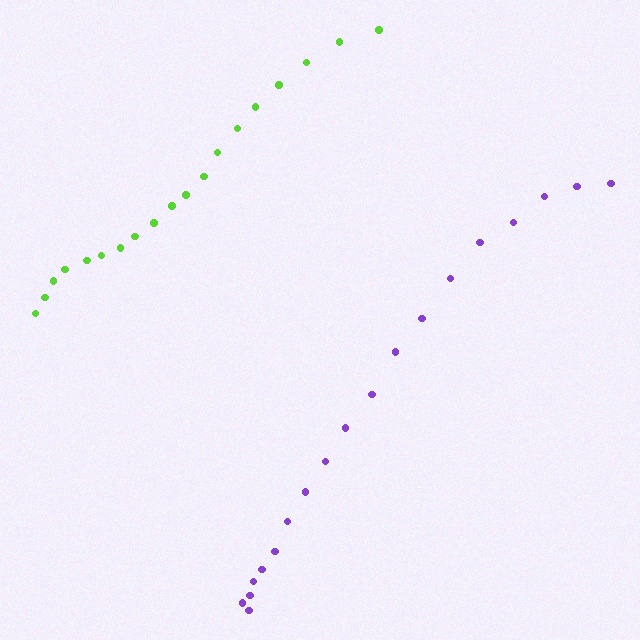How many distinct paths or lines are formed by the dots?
There are 2 distinct paths.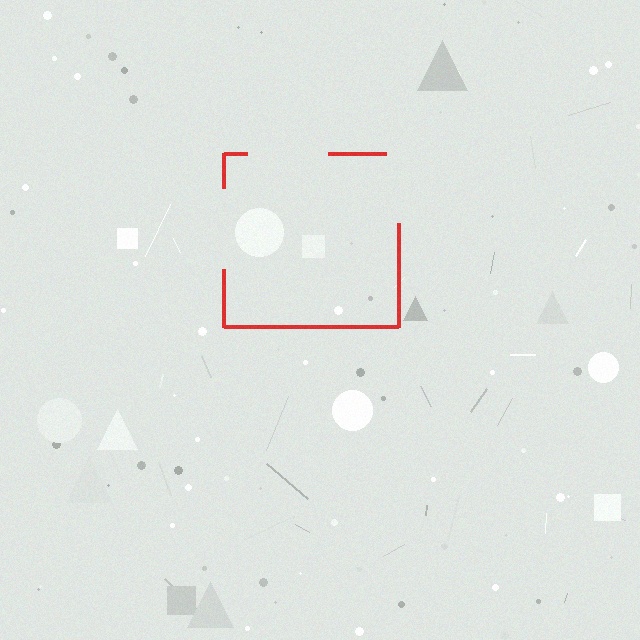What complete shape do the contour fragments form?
The contour fragments form a square.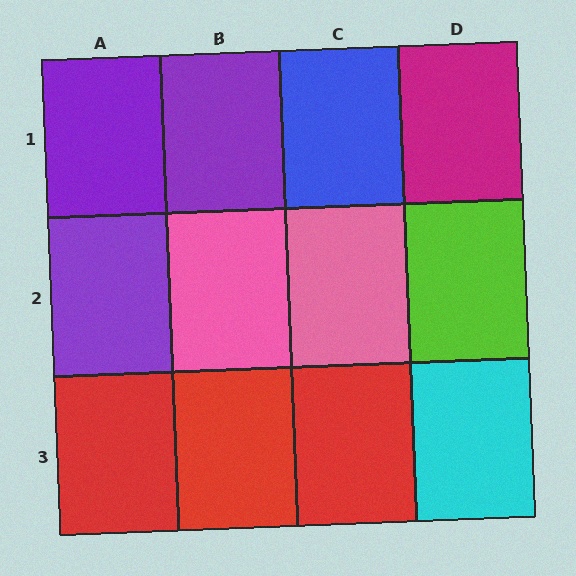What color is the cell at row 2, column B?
Pink.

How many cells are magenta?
1 cell is magenta.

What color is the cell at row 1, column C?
Blue.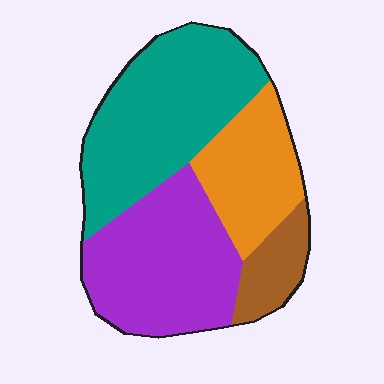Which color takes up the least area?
Brown, at roughly 10%.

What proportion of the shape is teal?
Teal takes up about three eighths (3/8) of the shape.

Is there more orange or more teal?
Teal.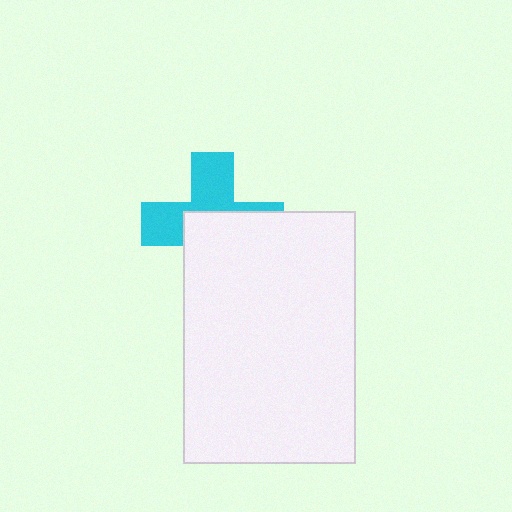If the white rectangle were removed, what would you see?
You would see the complete cyan cross.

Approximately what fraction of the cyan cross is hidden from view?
Roughly 53% of the cyan cross is hidden behind the white rectangle.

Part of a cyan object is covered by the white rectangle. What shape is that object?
It is a cross.